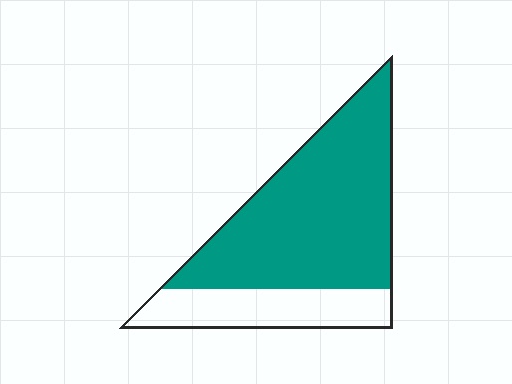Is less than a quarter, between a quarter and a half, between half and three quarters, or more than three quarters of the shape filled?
Between half and three quarters.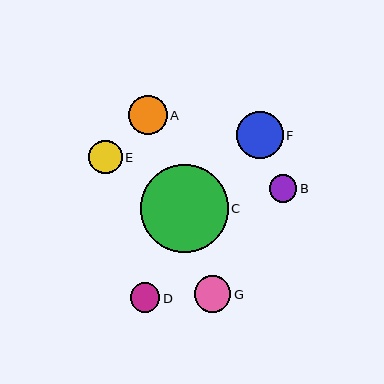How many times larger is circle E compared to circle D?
Circle E is approximately 1.1 times the size of circle D.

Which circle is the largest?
Circle C is the largest with a size of approximately 88 pixels.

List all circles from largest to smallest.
From largest to smallest: C, F, A, G, E, D, B.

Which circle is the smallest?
Circle B is the smallest with a size of approximately 27 pixels.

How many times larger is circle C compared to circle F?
Circle C is approximately 1.9 times the size of circle F.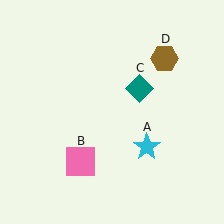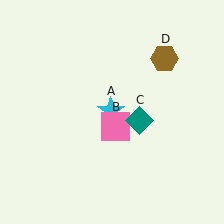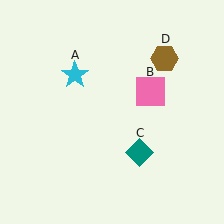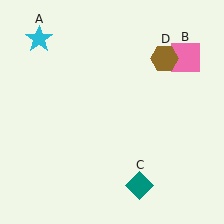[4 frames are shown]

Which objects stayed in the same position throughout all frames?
Brown hexagon (object D) remained stationary.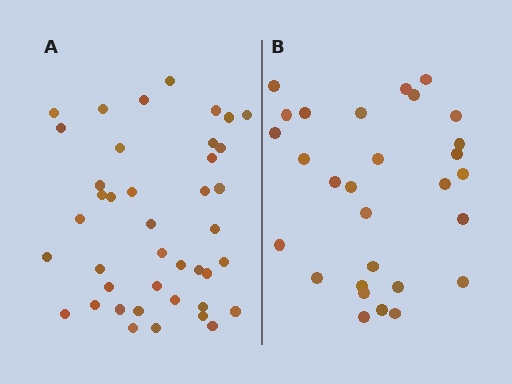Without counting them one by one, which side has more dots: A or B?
Region A (the left region) has more dots.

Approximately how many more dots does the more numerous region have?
Region A has roughly 12 or so more dots than region B.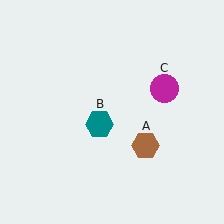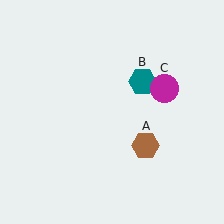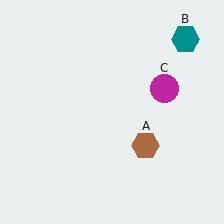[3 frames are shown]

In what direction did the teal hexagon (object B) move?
The teal hexagon (object B) moved up and to the right.